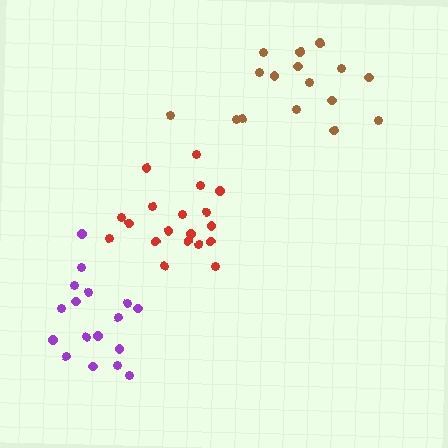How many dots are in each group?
Group 1: 16 dots, Group 2: 19 dots, Group 3: 17 dots (52 total).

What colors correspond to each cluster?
The clusters are colored: brown, red, purple.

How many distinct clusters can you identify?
There are 3 distinct clusters.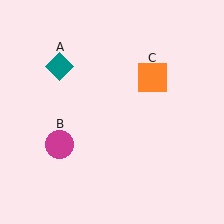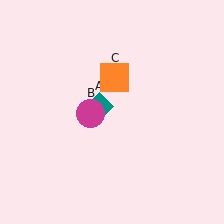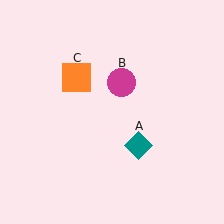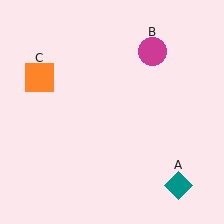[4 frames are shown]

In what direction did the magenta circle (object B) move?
The magenta circle (object B) moved up and to the right.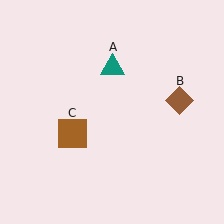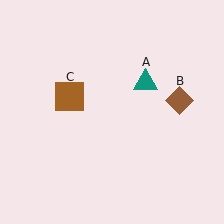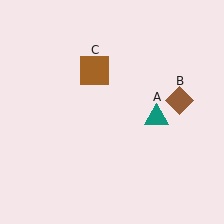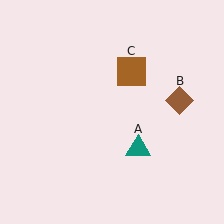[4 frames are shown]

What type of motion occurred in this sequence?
The teal triangle (object A), brown square (object C) rotated clockwise around the center of the scene.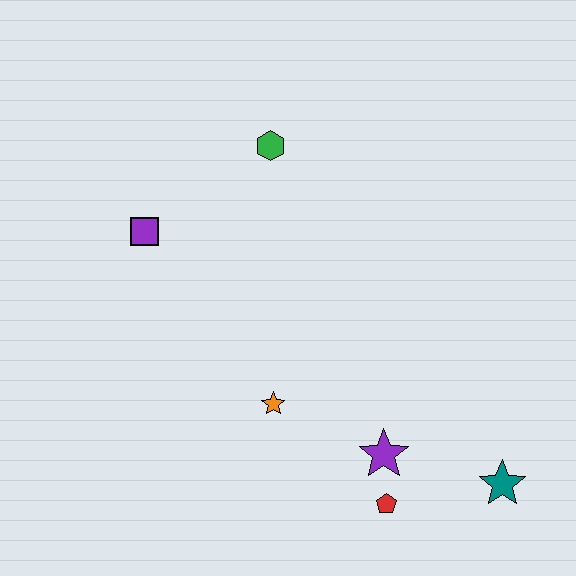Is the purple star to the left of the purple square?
No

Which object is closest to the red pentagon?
The purple star is closest to the red pentagon.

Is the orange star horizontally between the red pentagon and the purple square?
Yes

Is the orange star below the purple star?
No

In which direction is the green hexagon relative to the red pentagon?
The green hexagon is above the red pentagon.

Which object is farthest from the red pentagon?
The green hexagon is farthest from the red pentagon.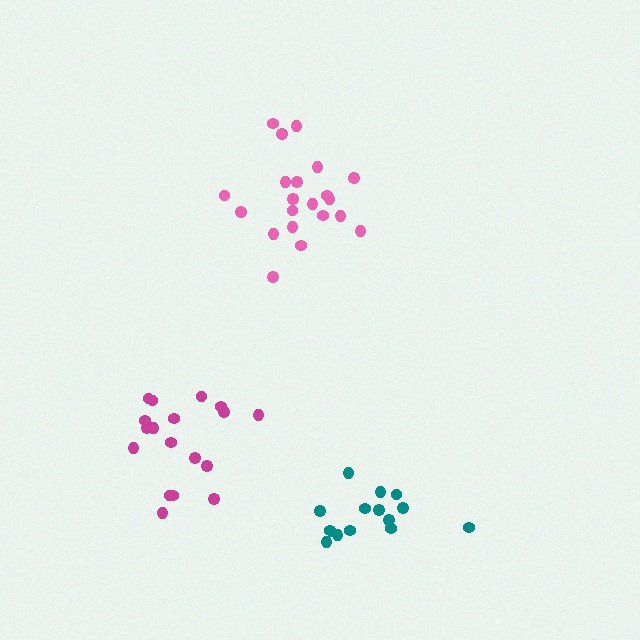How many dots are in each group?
Group 1: 15 dots, Group 2: 21 dots, Group 3: 18 dots (54 total).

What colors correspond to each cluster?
The clusters are colored: teal, pink, magenta.